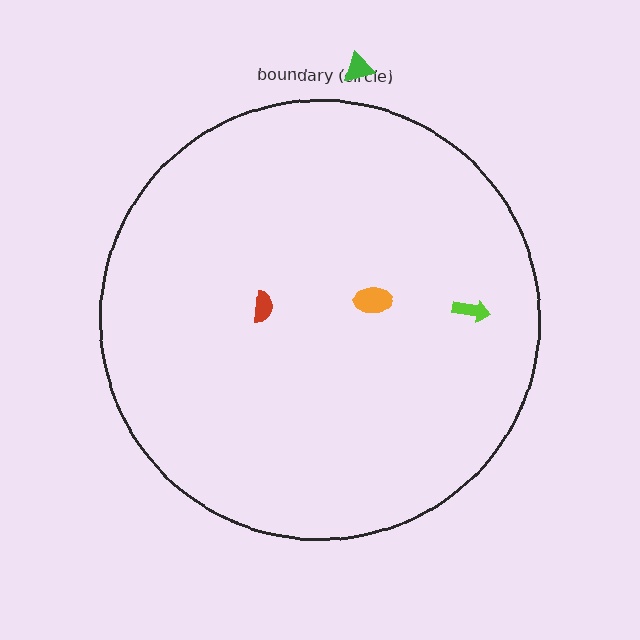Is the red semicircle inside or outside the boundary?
Inside.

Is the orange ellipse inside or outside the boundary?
Inside.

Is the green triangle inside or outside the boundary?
Outside.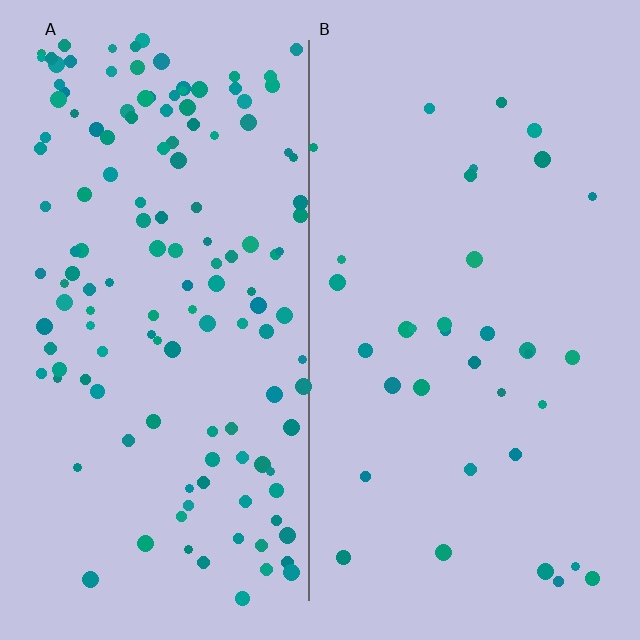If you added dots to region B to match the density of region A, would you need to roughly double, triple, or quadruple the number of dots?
Approximately quadruple.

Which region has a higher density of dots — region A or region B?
A (the left).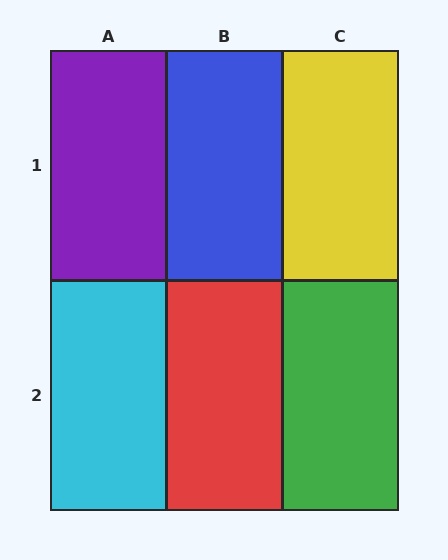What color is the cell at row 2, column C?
Green.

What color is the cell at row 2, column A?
Cyan.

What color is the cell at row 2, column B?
Red.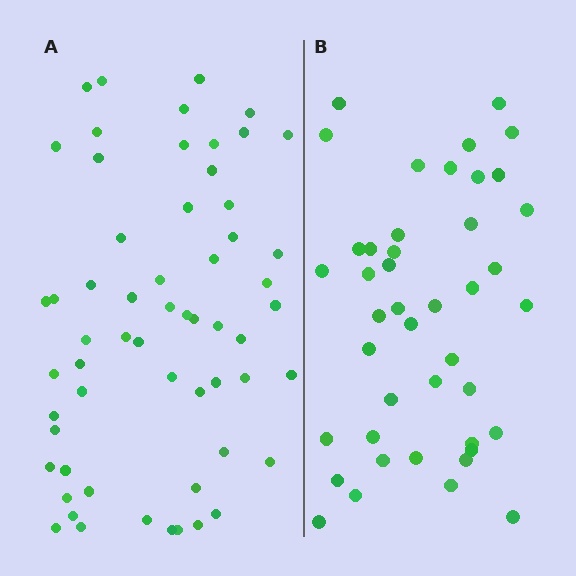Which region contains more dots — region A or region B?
Region A (the left region) has more dots.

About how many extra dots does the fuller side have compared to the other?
Region A has approximately 15 more dots than region B.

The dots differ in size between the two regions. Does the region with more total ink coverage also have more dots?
No. Region B has more total ink coverage because its dots are larger, but region A actually contains more individual dots. Total area can be misleading — the number of items is what matters here.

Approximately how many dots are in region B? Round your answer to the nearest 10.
About 40 dots. (The exact count is 43, which rounds to 40.)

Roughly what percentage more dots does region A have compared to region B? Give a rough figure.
About 35% more.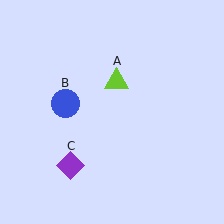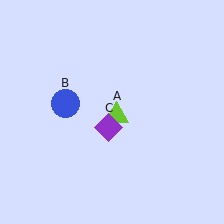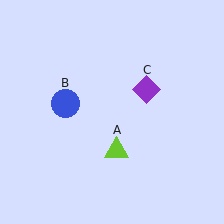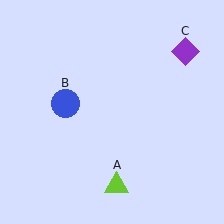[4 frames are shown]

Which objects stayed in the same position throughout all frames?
Blue circle (object B) remained stationary.